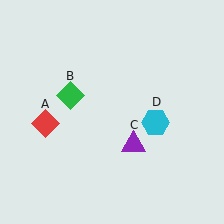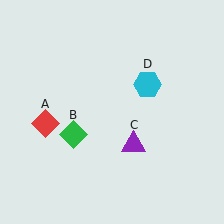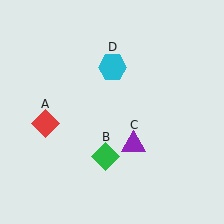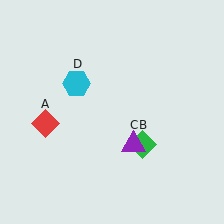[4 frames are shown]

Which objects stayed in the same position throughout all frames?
Red diamond (object A) and purple triangle (object C) remained stationary.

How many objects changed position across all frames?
2 objects changed position: green diamond (object B), cyan hexagon (object D).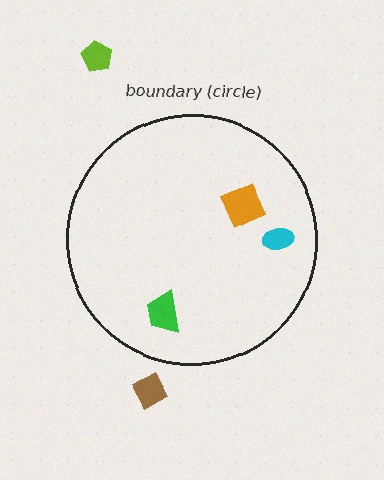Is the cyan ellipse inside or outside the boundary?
Inside.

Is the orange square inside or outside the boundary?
Inside.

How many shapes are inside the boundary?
3 inside, 2 outside.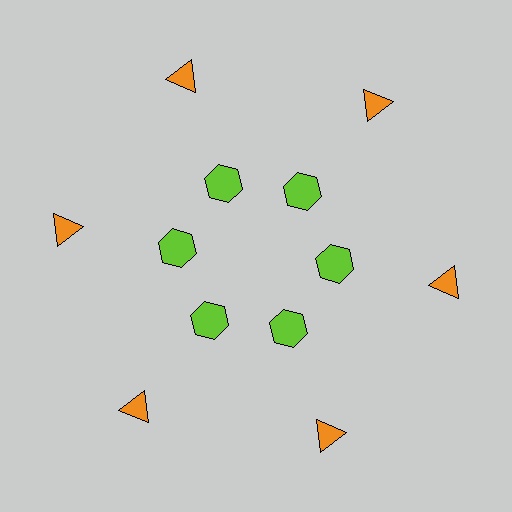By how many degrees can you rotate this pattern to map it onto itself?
The pattern maps onto itself every 60 degrees of rotation.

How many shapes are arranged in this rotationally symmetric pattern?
There are 12 shapes, arranged in 6 groups of 2.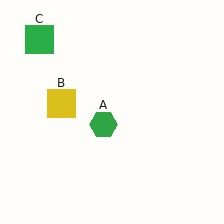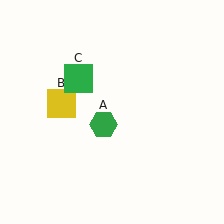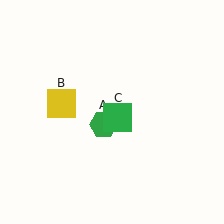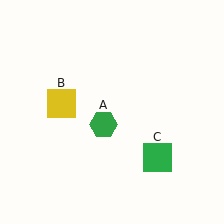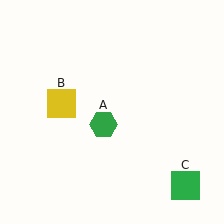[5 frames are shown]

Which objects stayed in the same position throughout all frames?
Green hexagon (object A) and yellow square (object B) remained stationary.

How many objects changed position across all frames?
1 object changed position: green square (object C).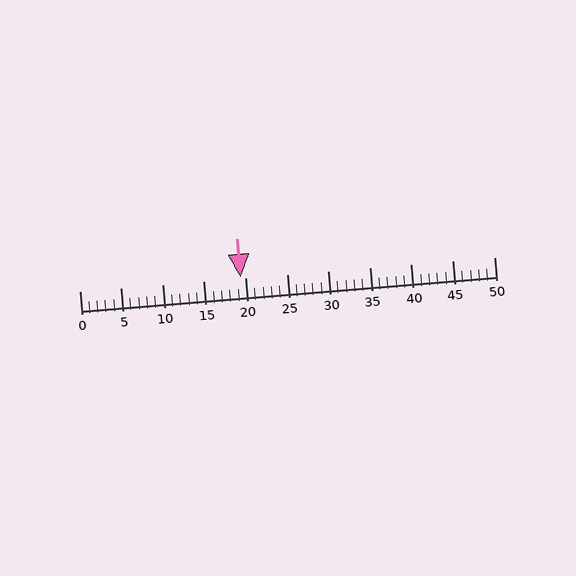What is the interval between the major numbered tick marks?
The major tick marks are spaced 5 units apart.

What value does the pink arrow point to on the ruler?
The pink arrow points to approximately 19.